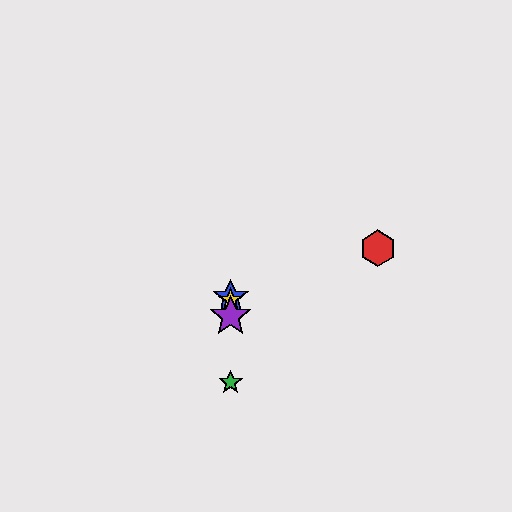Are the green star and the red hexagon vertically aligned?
No, the green star is at x≈231 and the red hexagon is at x≈378.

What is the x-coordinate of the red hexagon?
The red hexagon is at x≈378.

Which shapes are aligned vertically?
The blue star, the green star, the yellow star, the purple star are aligned vertically.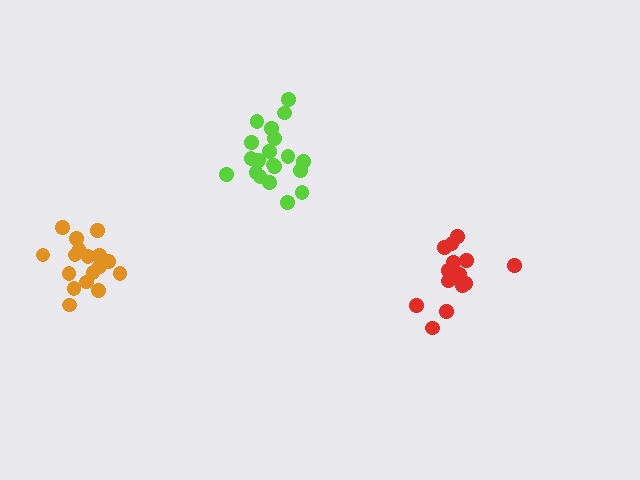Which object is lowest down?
The orange cluster is bottommost.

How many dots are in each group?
Group 1: 20 dots, Group 2: 17 dots, Group 3: 15 dots (52 total).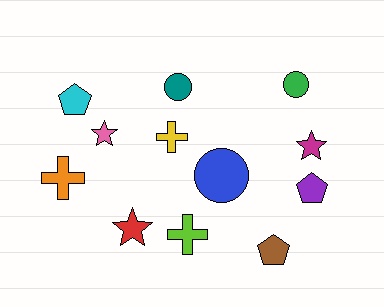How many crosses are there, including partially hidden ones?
There are 3 crosses.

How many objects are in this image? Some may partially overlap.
There are 12 objects.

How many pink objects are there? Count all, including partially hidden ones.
There is 1 pink object.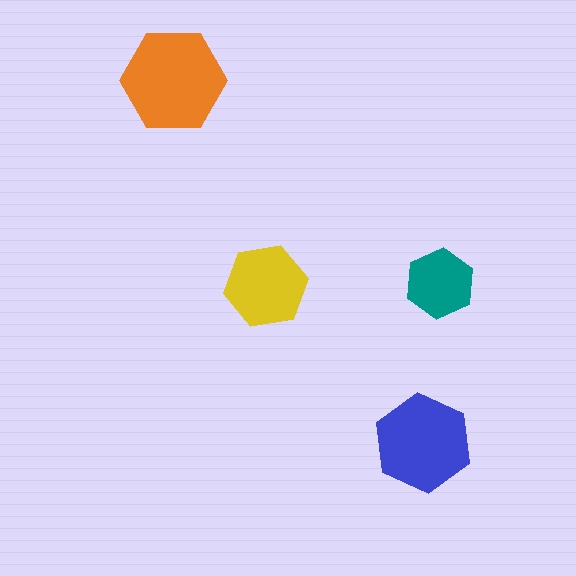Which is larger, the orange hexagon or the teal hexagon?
The orange one.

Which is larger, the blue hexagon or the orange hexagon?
The orange one.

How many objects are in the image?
There are 4 objects in the image.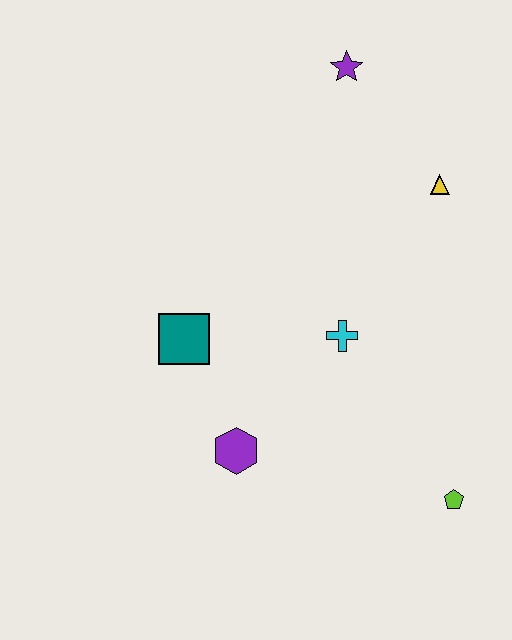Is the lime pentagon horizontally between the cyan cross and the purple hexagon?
No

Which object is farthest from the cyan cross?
The purple star is farthest from the cyan cross.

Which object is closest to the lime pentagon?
The cyan cross is closest to the lime pentagon.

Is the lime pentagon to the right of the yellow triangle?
Yes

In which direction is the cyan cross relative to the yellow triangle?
The cyan cross is below the yellow triangle.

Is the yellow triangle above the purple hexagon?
Yes